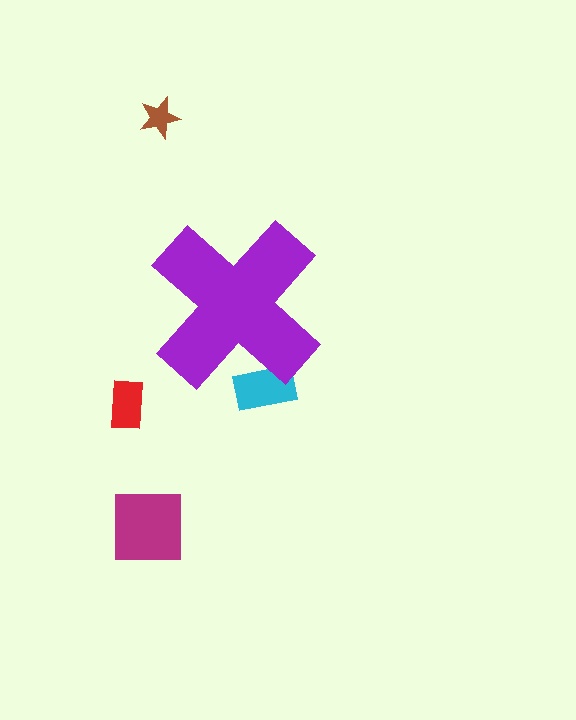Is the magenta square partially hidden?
No, the magenta square is fully visible.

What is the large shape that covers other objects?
A purple cross.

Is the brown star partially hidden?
No, the brown star is fully visible.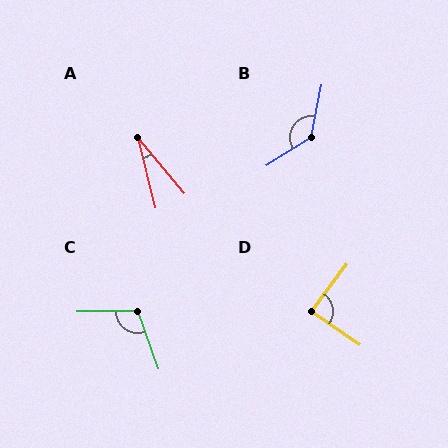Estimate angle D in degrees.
Approximately 88 degrees.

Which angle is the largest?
B, at approximately 133 degrees.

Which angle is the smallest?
A, at approximately 26 degrees.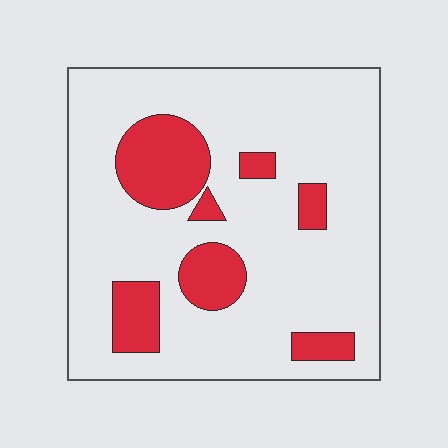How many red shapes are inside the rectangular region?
7.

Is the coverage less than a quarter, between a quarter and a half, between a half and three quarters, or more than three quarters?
Less than a quarter.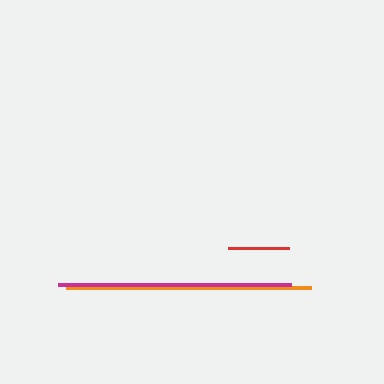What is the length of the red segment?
The red segment is approximately 61 pixels long.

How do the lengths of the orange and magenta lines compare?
The orange and magenta lines are approximately the same length.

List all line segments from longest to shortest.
From longest to shortest: orange, magenta, red.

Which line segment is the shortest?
The red line is the shortest at approximately 61 pixels.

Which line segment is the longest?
The orange line is the longest at approximately 245 pixels.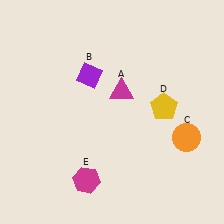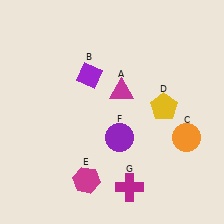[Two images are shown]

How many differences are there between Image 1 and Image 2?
There are 2 differences between the two images.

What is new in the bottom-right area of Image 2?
A purple circle (F) was added in the bottom-right area of Image 2.